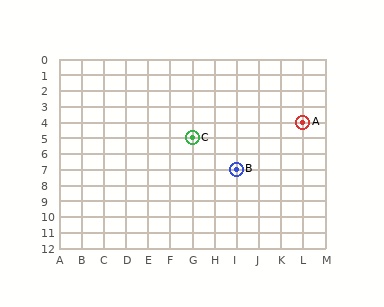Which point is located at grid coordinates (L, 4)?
Point A is at (L, 4).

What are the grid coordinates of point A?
Point A is at grid coordinates (L, 4).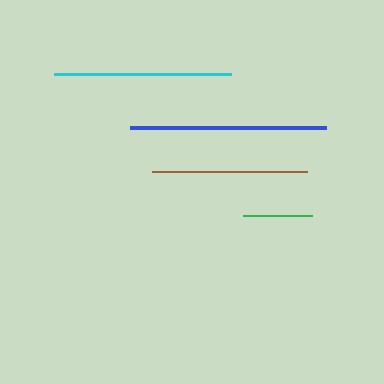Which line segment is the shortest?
The green line is the shortest at approximately 69 pixels.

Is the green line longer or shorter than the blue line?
The blue line is longer than the green line.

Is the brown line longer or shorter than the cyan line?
The cyan line is longer than the brown line.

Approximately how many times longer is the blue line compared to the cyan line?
The blue line is approximately 1.1 times the length of the cyan line.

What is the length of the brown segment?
The brown segment is approximately 155 pixels long.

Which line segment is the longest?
The blue line is the longest at approximately 195 pixels.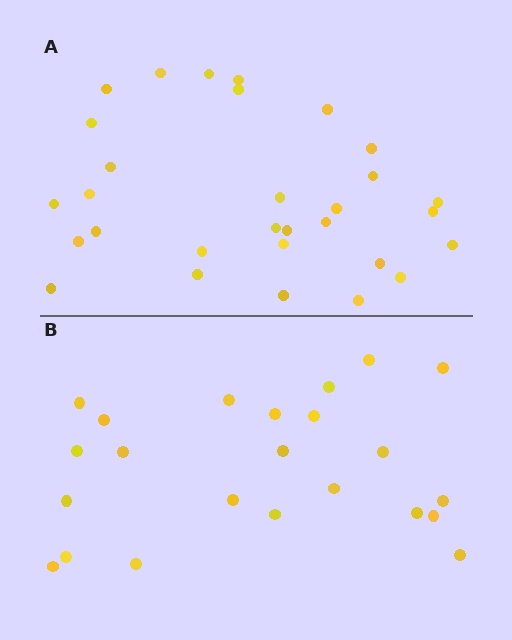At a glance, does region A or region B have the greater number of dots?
Region A (the top region) has more dots.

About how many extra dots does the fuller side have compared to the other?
Region A has roughly 8 or so more dots than region B.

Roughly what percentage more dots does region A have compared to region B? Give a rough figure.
About 30% more.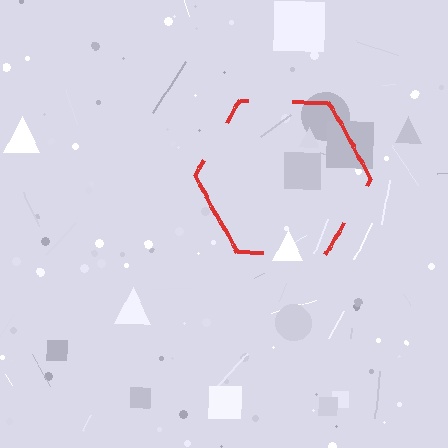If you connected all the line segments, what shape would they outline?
They would outline a hexagon.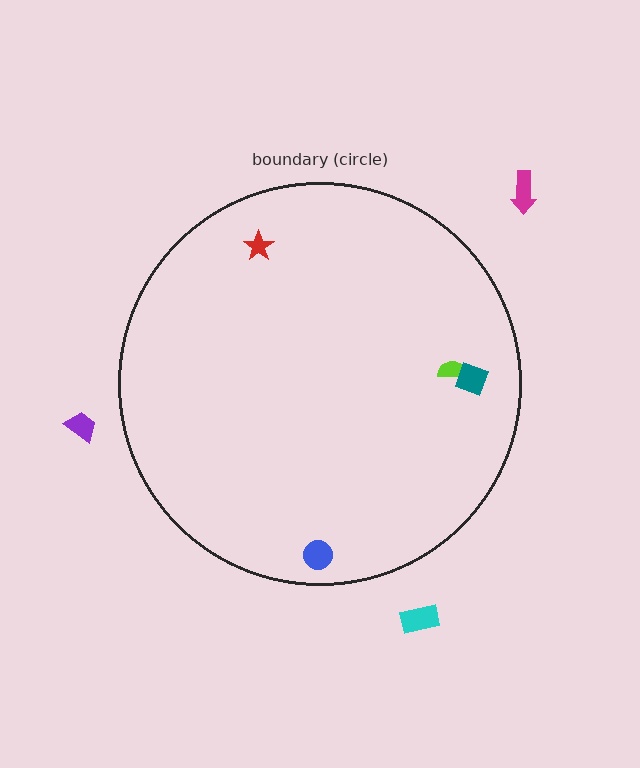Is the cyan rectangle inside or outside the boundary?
Outside.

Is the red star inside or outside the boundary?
Inside.